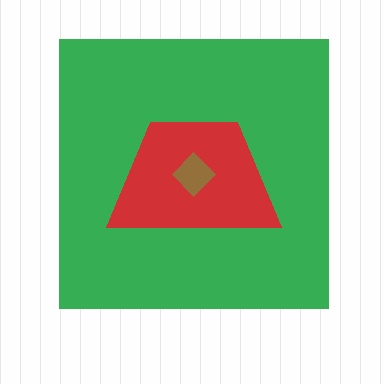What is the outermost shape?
The green square.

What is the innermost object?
The brown diamond.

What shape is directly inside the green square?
The red trapezoid.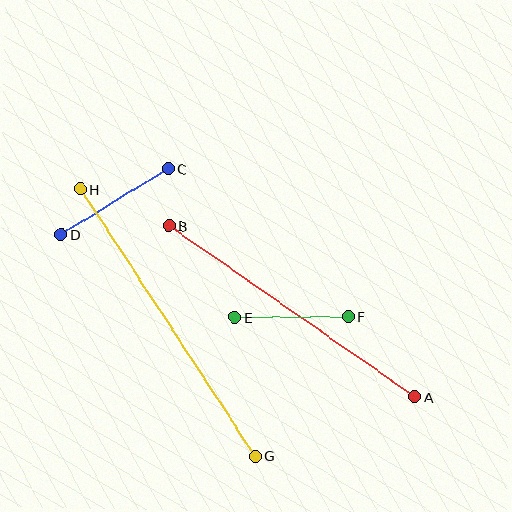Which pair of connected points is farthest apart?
Points G and H are farthest apart.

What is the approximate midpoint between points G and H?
The midpoint is at approximately (168, 323) pixels.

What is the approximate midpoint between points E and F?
The midpoint is at approximately (291, 317) pixels.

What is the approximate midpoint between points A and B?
The midpoint is at approximately (292, 311) pixels.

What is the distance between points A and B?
The distance is approximately 299 pixels.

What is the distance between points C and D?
The distance is approximately 126 pixels.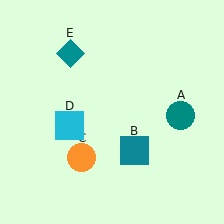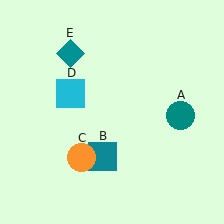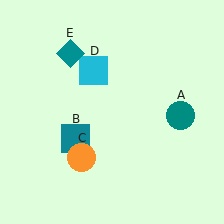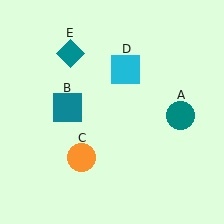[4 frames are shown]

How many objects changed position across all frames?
2 objects changed position: teal square (object B), cyan square (object D).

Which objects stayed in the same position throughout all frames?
Teal circle (object A) and orange circle (object C) and teal diamond (object E) remained stationary.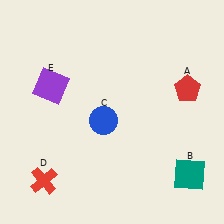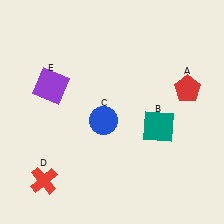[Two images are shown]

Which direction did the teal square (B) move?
The teal square (B) moved up.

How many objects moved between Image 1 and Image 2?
1 object moved between the two images.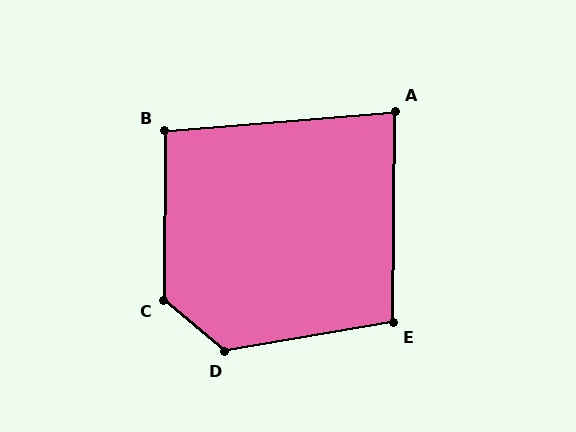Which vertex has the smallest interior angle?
A, at approximately 85 degrees.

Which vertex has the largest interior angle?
C, at approximately 130 degrees.